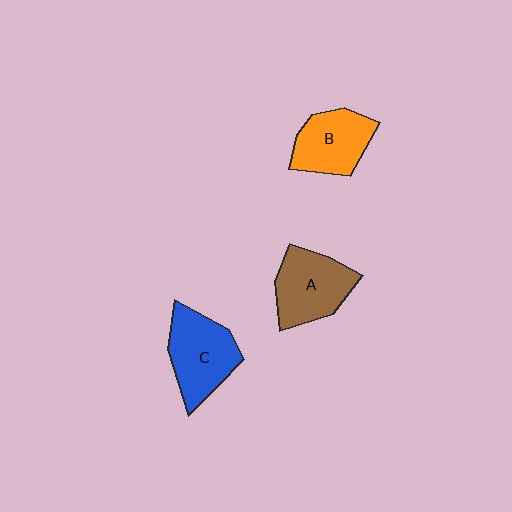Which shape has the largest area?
Shape C (blue).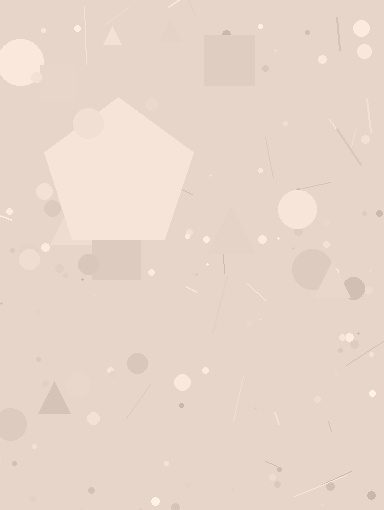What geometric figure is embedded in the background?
A pentagon is embedded in the background.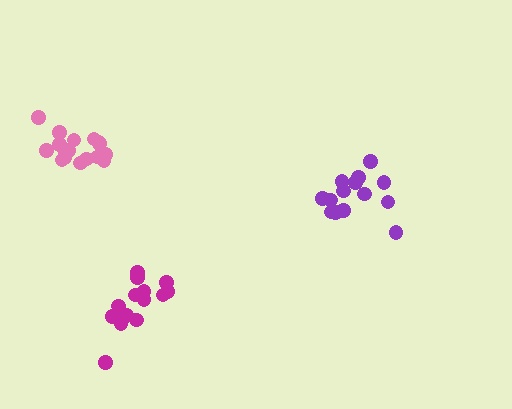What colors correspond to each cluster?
The clusters are colored: purple, magenta, pink.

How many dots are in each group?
Group 1: 14 dots, Group 2: 14 dots, Group 3: 18 dots (46 total).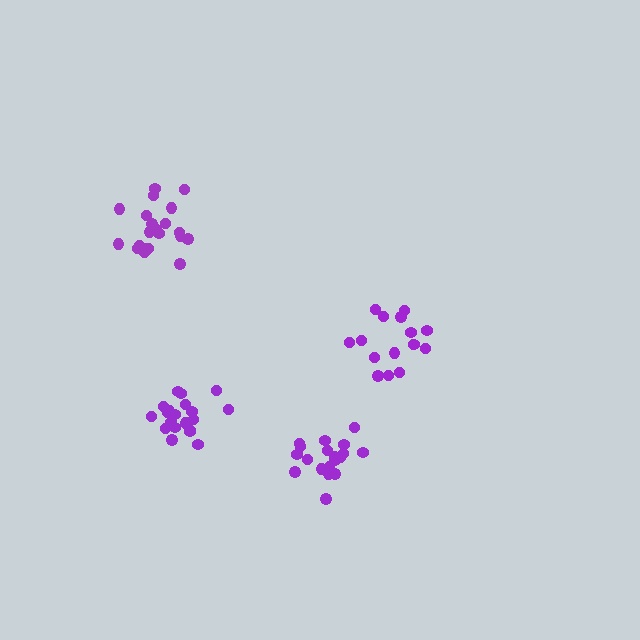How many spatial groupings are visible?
There are 4 spatial groupings.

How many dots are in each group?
Group 1: 21 dots, Group 2: 20 dots, Group 3: 21 dots, Group 4: 16 dots (78 total).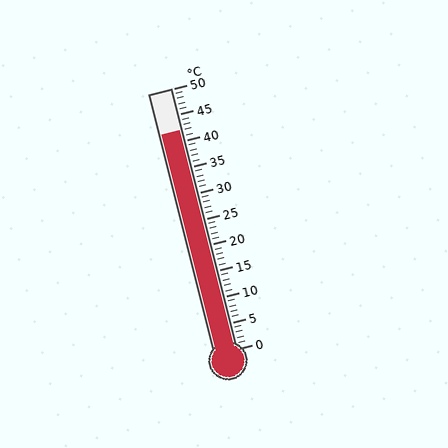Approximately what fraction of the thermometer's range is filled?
The thermometer is filled to approximately 85% of its range.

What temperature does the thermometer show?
The thermometer shows approximately 42°C.